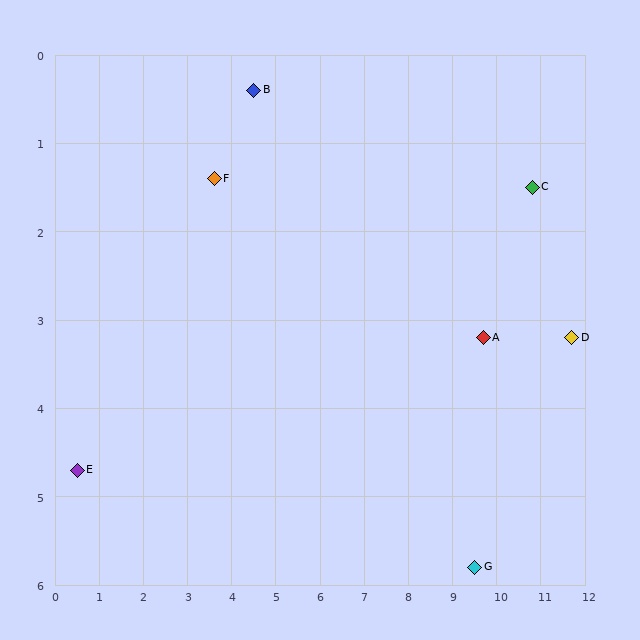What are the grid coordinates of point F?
Point F is at approximately (3.6, 1.4).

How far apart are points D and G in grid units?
Points D and G are about 3.4 grid units apart.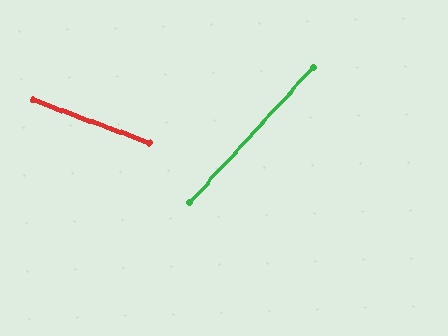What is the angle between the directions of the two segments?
Approximately 68 degrees.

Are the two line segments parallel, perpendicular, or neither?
Neither parallel nor perpendicular — they differ by about 68°.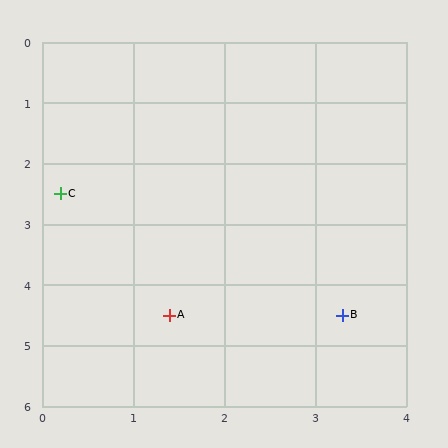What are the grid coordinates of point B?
Point B is at approximately (3.3, 4.5).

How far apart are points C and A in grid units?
Points C and A are about 2.3 grid units apart.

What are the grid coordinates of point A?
Point A is at approximately (1.4, 4.5).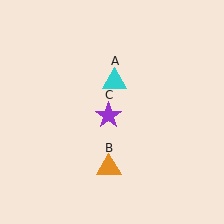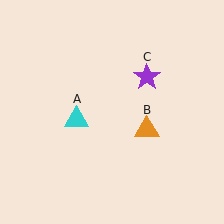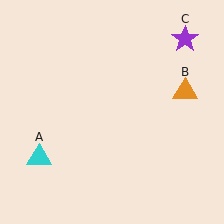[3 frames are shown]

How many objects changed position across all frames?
3 objects changed position: cyan triangle (object A), orange triangle (object B), purple star (object C).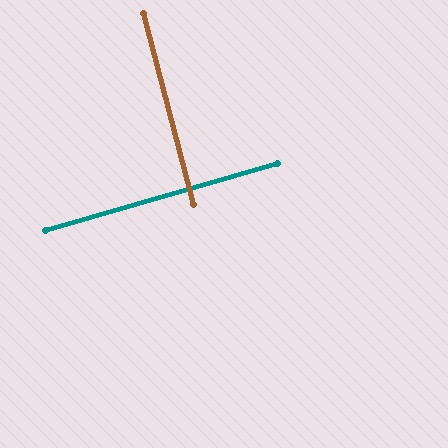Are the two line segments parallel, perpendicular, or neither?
Perpendicular — they meet at approximately 89°.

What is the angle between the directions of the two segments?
Approximately 89 degrees.